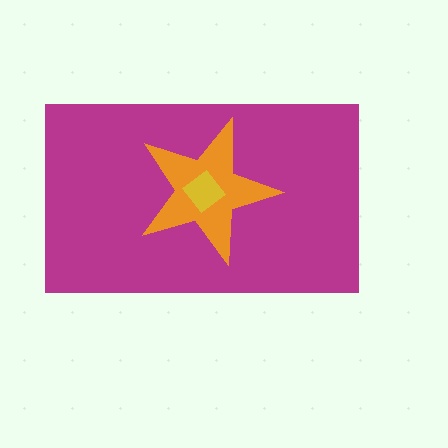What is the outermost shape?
The magenta rectangle.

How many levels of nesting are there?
3.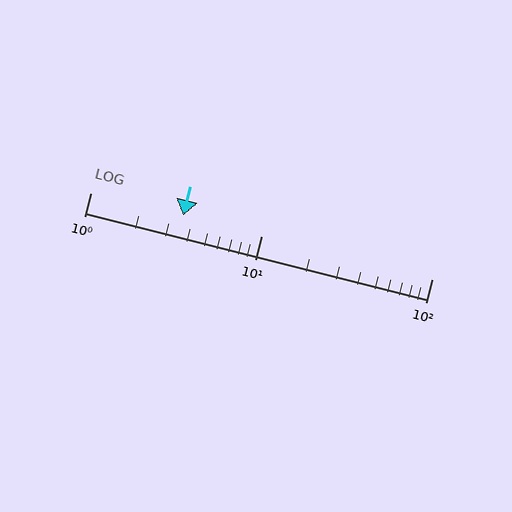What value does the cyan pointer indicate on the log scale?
The pointer indicates approximately 3.5.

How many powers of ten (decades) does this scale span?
The scale spans 2 decades, from 1 to 100.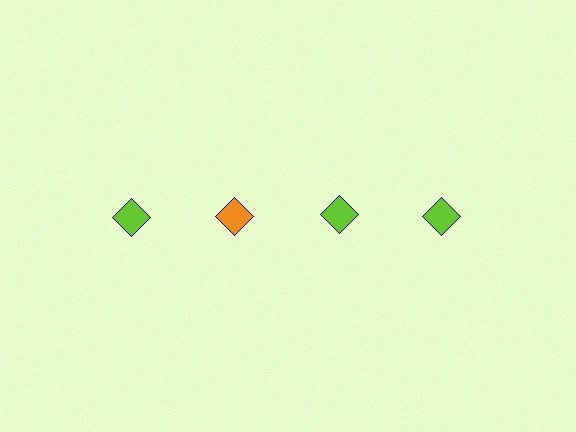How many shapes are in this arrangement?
There are 4 shapes arranged in a grid pattern.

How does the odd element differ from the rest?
It has a different color: orange instead of lime.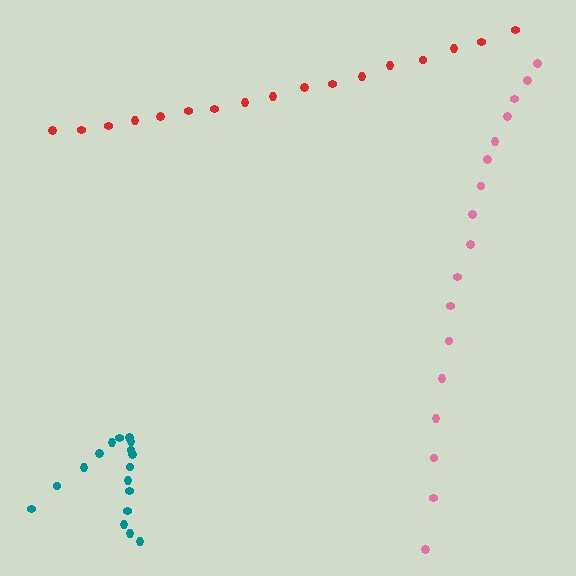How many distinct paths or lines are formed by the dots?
There are 3 distinct paths.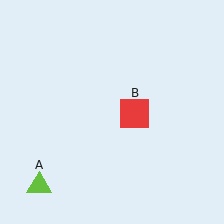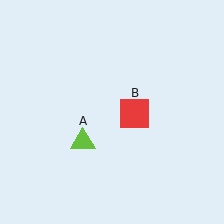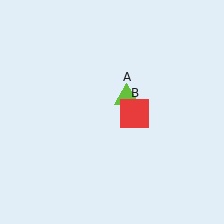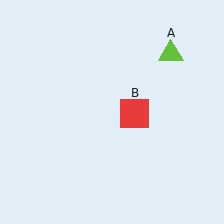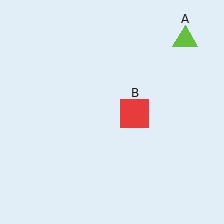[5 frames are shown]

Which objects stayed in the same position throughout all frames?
Red square (object B) remained stationary.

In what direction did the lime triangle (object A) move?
The lime triangle (object A) moved up and to the right.